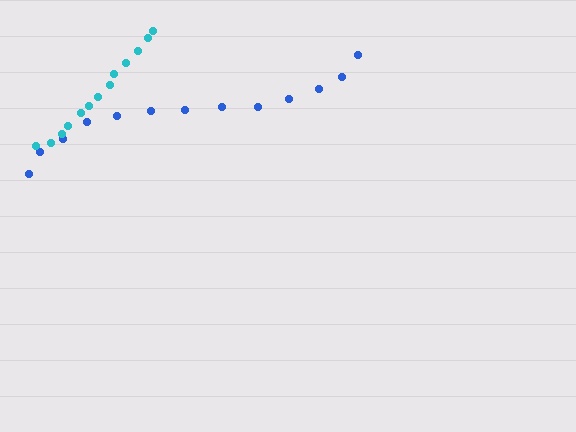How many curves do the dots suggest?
There are 2 distinct paths.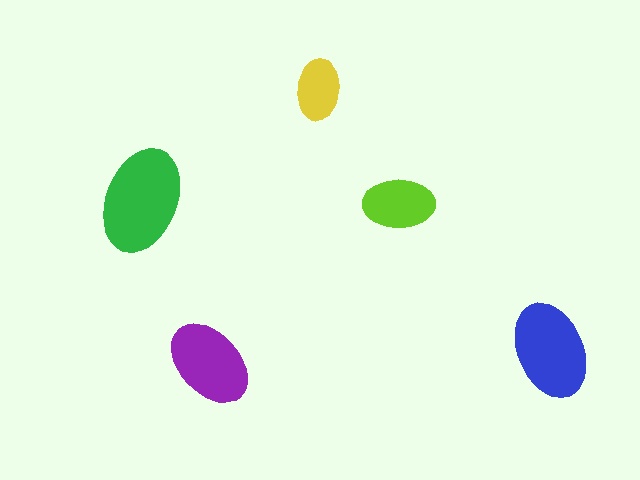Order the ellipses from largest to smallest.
the green one, the blue one, the purple one, the lime one, the yellow one.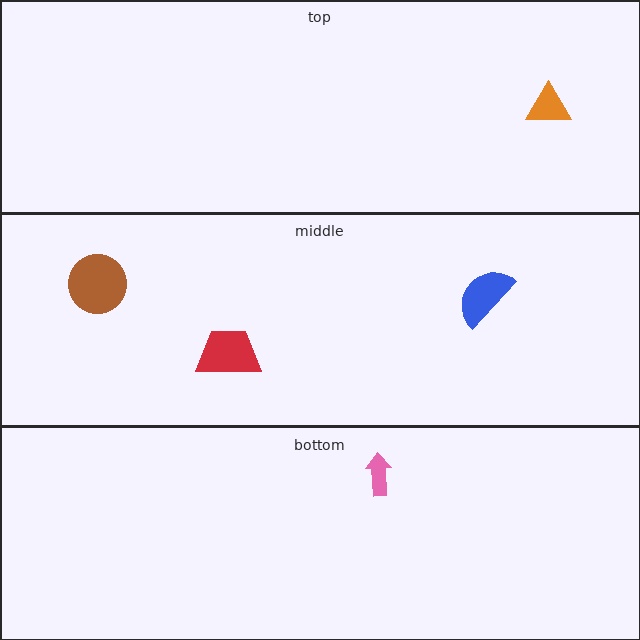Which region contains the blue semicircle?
The middle region.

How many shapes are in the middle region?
3.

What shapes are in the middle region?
The red trapezoid, the blue semicircle, the brown circle.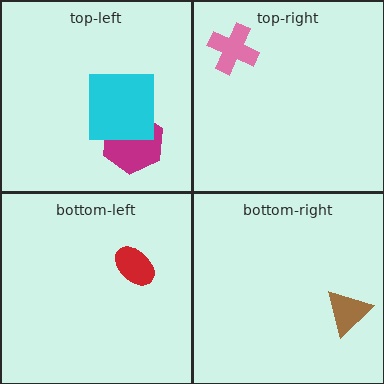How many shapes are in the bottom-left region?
1.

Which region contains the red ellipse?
The bottom-left region.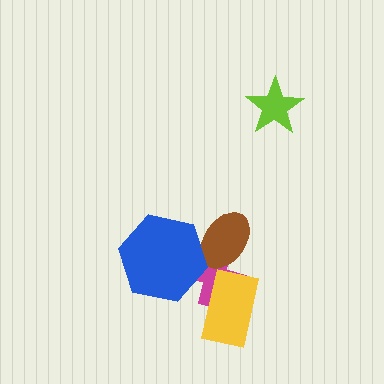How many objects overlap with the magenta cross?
3 objects overlap with the magenta cross.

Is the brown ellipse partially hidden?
Yes, it is partially covered by another shape.